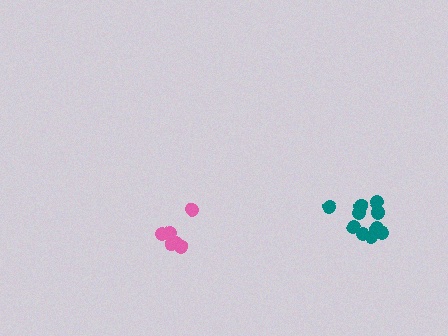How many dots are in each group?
Group 1: 6 dots, Group 2: 10 dots (16 total).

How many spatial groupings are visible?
There are 2 spatial groupings.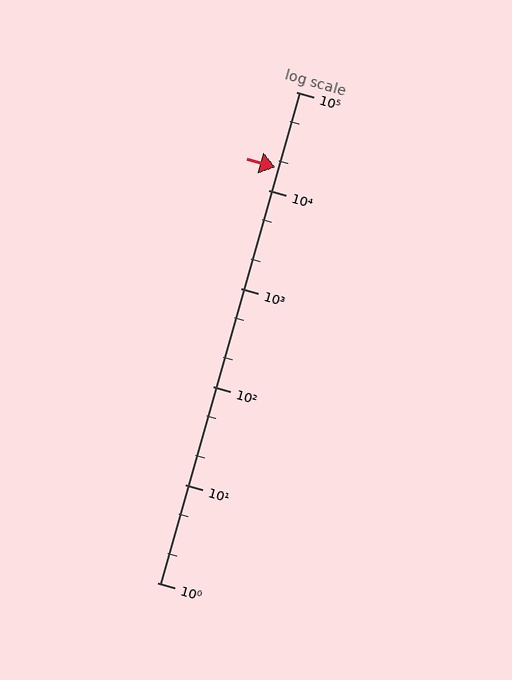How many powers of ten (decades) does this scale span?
The scale spans 5 decades, from 1 to 100000.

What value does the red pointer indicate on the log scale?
The pointer indicates approximately 17000.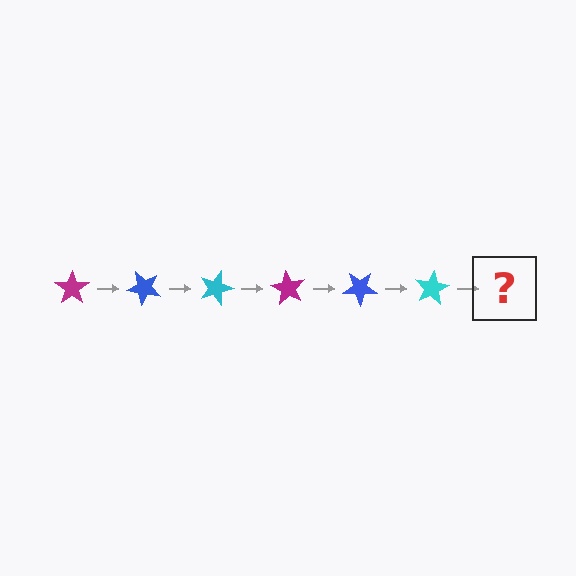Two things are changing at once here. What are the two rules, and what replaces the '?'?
The two rules are that it rotates 45 degrees each step and the color cycles through magenta, blue, and cyan. The '?' should be a magenta star, rotated 270 degrees from the start.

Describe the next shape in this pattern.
It should be a magenta star, rotated 270 degrees from the start.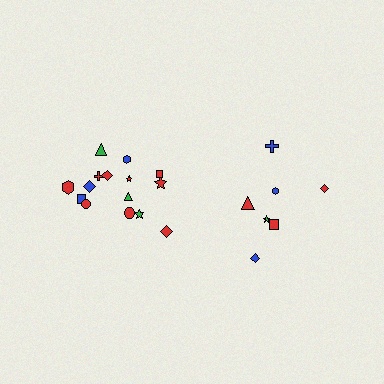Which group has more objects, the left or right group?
The left group.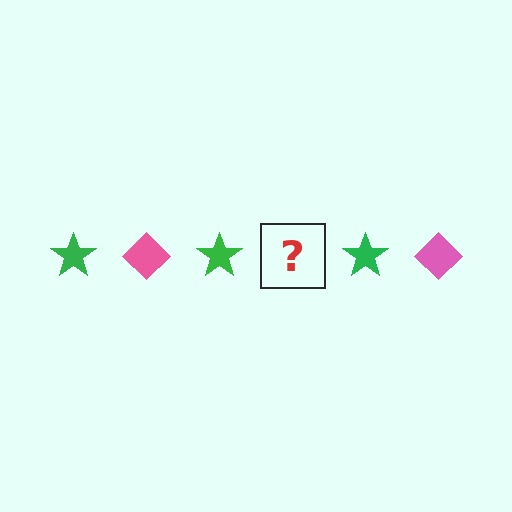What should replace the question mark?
The question mark should be replaced with a pink diamond.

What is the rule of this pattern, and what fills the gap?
The rule is that the pattern alternates between green star and pink diamond. The gap should be filled with a pink diamond.